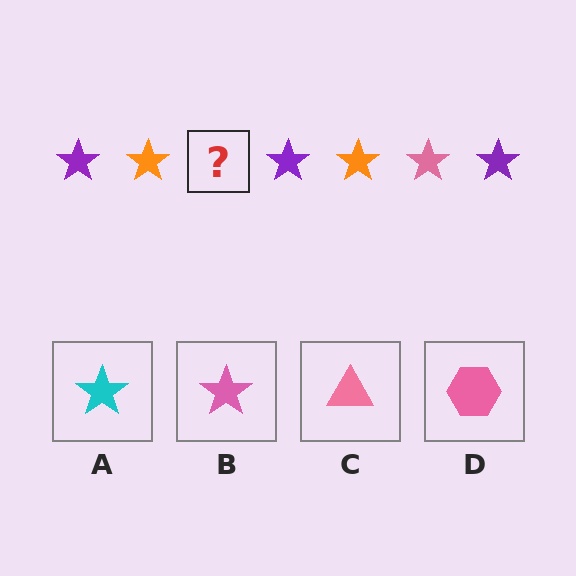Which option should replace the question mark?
Option B.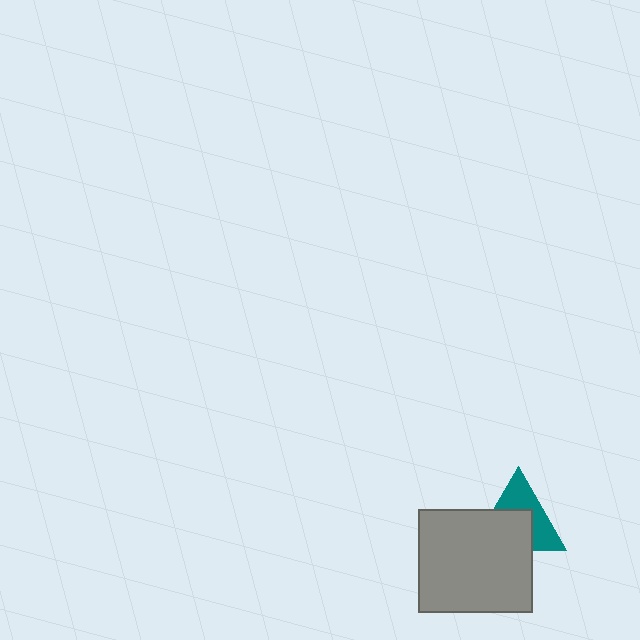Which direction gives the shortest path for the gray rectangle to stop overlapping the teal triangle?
Moving down gives the shortest separation.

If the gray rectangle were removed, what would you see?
You would see the complete teal triangle.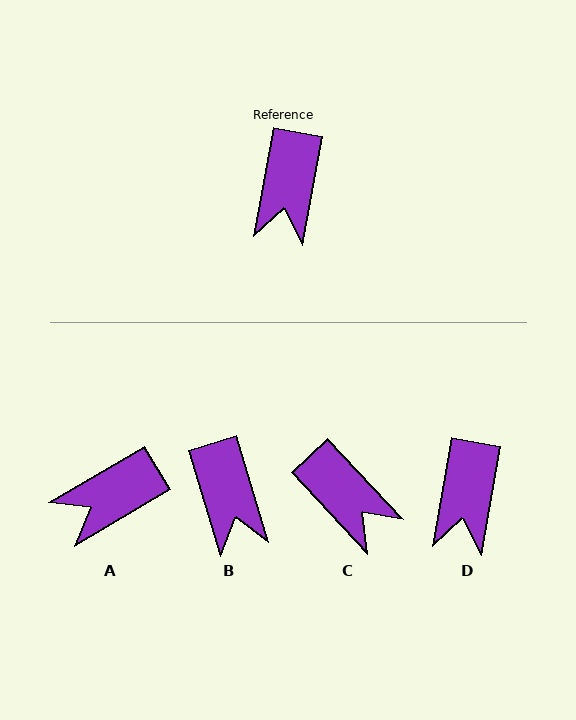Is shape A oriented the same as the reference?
No, it is off by about 50 degrees.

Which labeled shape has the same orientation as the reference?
D.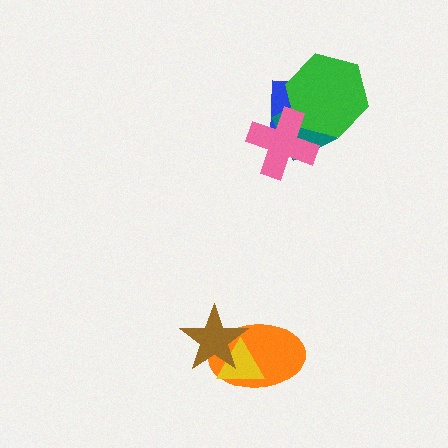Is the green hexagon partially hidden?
Yes, it is partially covered by another shape.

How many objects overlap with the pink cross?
3 objects overlap with the pink cross.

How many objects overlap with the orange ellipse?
2 objects overlap with the orange ellipse.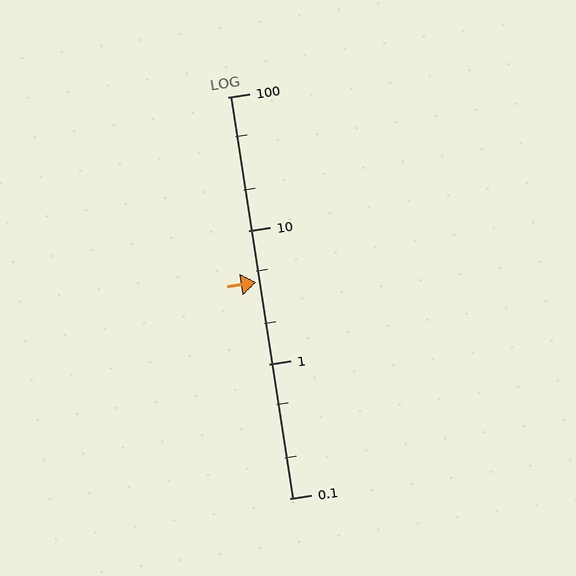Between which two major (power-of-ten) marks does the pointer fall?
The pointer is between 1 and 10.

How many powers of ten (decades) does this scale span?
The scale spans 3 decades, from 0.1 to 100.